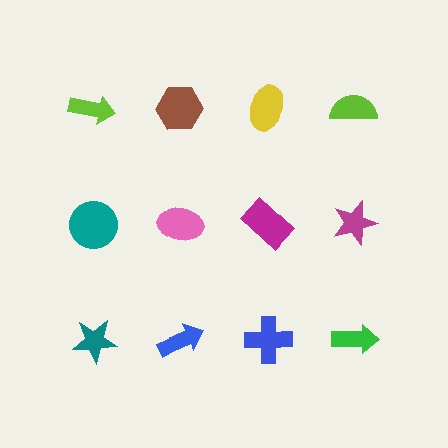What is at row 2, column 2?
A pink ellipse.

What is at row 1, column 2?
A brown hexagon.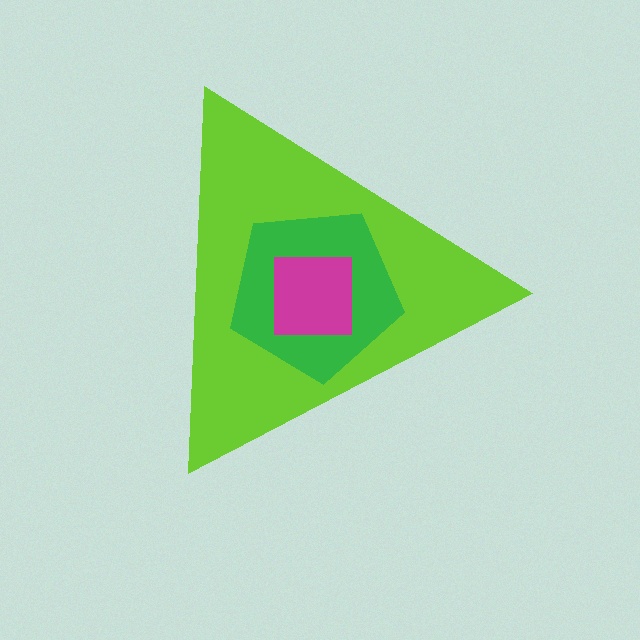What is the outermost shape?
The lime triangle.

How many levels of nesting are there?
3.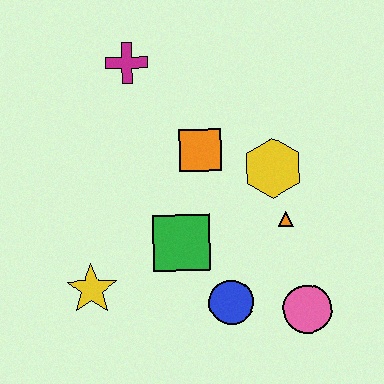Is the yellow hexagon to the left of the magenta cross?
No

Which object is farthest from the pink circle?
The magenta cross is farthest from the pink circle.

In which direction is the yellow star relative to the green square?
The yellow star is to the left of the green square.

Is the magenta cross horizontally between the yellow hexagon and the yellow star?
Yes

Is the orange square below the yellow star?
No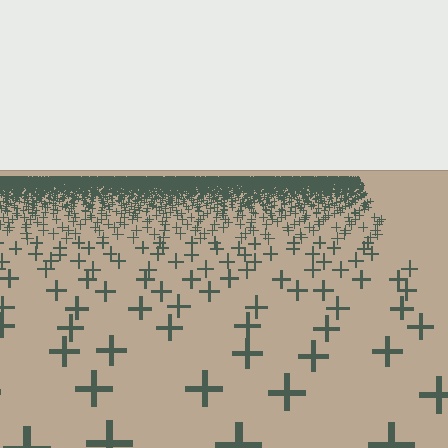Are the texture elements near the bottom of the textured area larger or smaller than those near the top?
Larger. Near the bottom, elements are closer to the viewer and appear at a bigger on-screen size.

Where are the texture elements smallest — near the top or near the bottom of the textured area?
Near the top.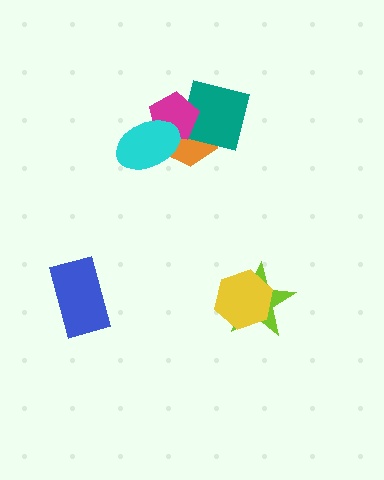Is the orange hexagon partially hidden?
Yes, it is partially covered by another shape.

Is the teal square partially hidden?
Yes, it is partially covered by another shape.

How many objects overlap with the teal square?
2 objects overlap with the teal square.